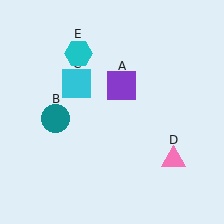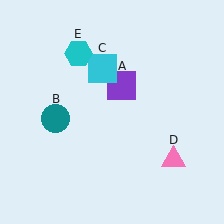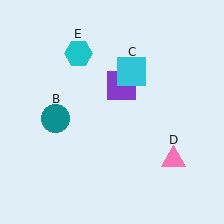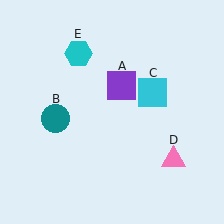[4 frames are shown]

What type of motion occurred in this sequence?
The cyan square (object C) rotated clockwise around the center of the scene.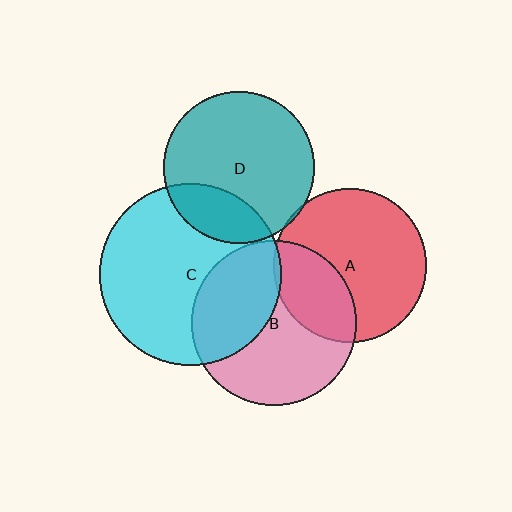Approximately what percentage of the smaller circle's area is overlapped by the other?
Approximately 20%.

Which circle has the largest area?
Circle C (cyan).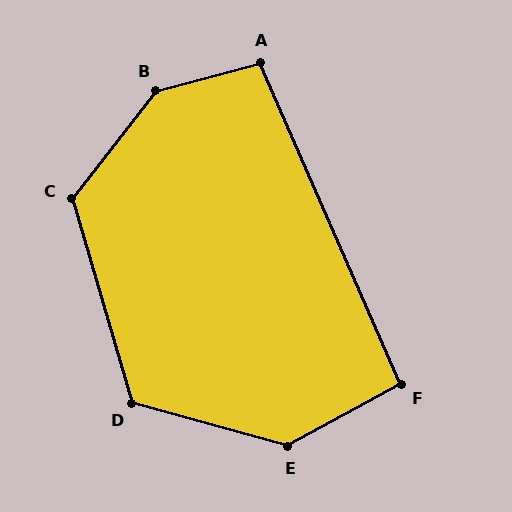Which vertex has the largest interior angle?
B, at approximately 143 degrees.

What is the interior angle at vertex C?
Approximately 126 degrees (obtuse).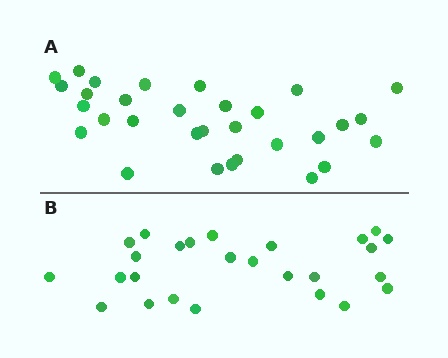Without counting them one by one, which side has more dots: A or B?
Region A (the top region) has more dots.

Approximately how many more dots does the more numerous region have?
Region A has about 5 more dots than region B.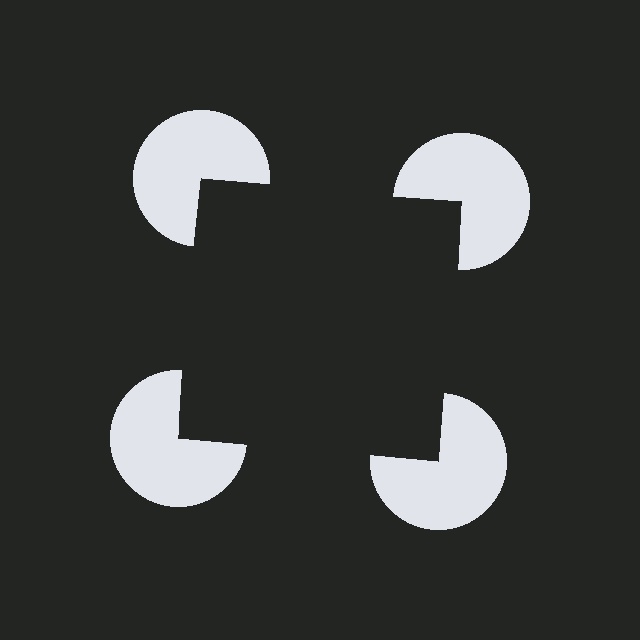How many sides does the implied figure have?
4 sides.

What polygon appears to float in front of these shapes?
An illusory square — its edges are inferred from the aligned wedge cuts in the pac-man discs, not physically drawn.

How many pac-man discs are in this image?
There are 4 — one at each vertex of the illusory square.